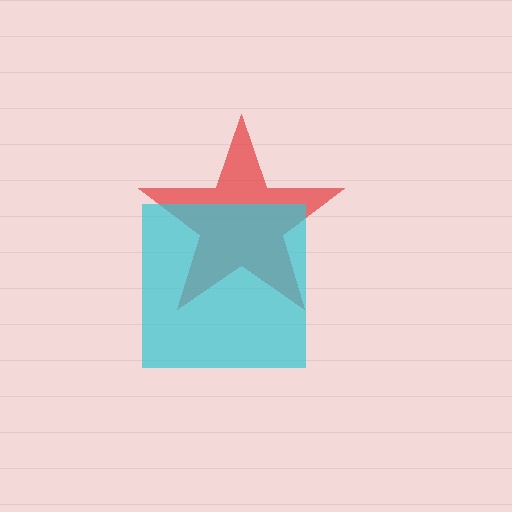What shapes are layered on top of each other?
The layered shapes are: a red star, a cyan square.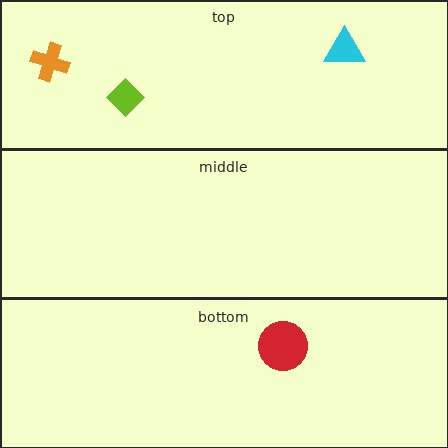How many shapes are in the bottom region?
1.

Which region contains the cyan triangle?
The top region.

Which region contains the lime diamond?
The top region.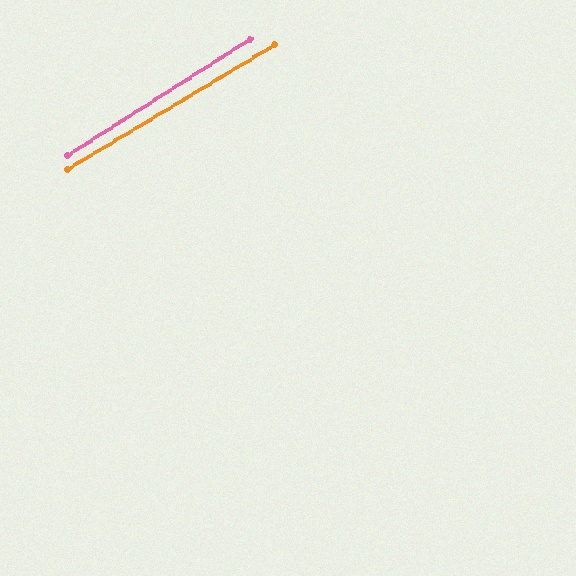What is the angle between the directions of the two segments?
Approximately 2 degrees.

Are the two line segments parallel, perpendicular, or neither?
Parallel — their directions differ by only 1.5°.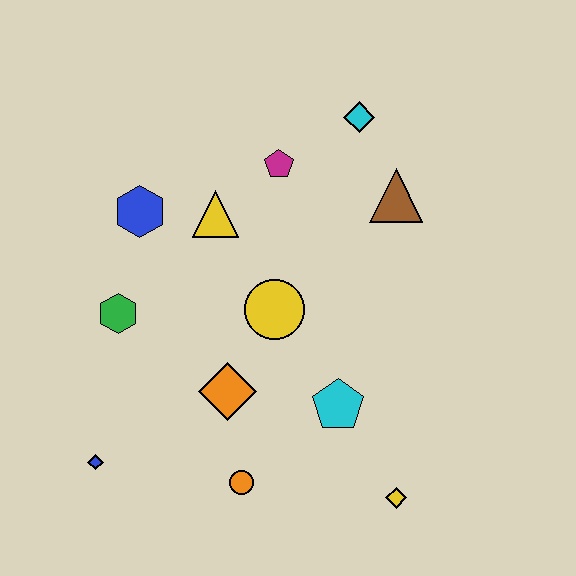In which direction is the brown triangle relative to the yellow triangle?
The brown triangle is to the right of the yellow triangle.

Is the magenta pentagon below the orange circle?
No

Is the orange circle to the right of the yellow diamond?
No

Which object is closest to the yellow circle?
The orange diamond is closest to the yellow circle.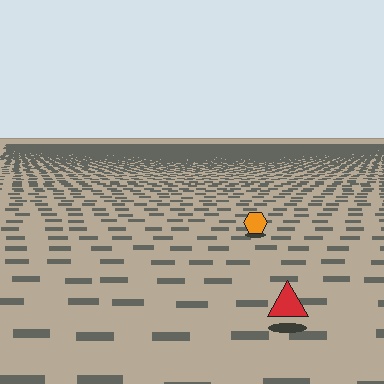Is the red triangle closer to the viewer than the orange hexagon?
Yes. The red triangle is closer — you can tell from the texture gradient: the ground texture is coarser near it.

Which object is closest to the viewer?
The red triangle is closest. The texture marks near it are larger and more spread out.